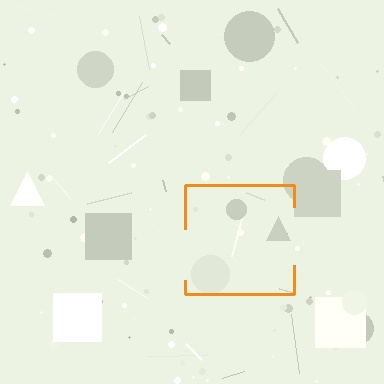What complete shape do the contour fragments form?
The contour fragments form a square.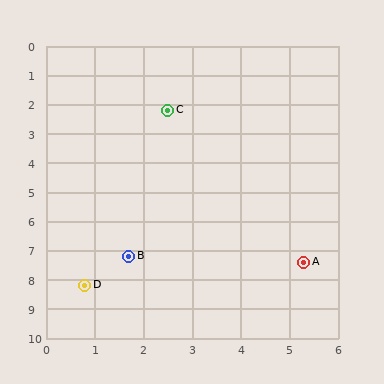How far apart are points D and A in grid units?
Points D and A are about 4.6 grid units apart.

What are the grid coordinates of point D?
Point D is at approximately (0.8, 8.2).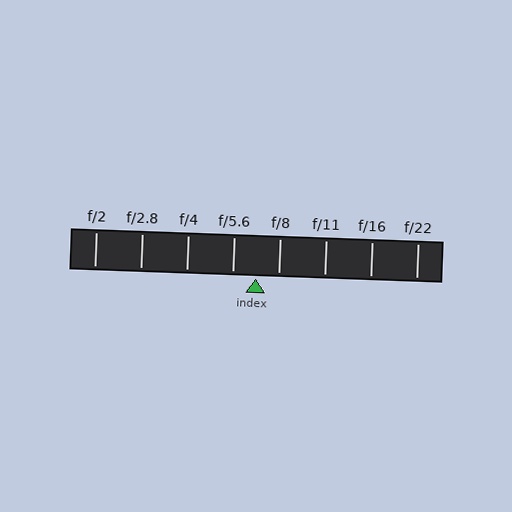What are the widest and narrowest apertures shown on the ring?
The widest aperture shown is f/2 and the narrowest is f/22.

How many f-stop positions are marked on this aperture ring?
There are 8 f-stop positions marked.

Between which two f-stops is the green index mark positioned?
The index mark is between f/5.6 and f/8.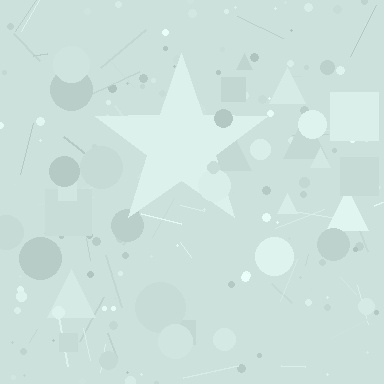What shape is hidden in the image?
A star is hidden in the image.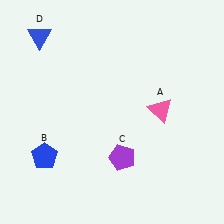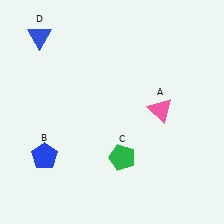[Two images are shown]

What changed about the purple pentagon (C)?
In Image 1, C is purple. In Image 2, it changed to green.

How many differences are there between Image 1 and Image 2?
There is 1 difference between the two images.